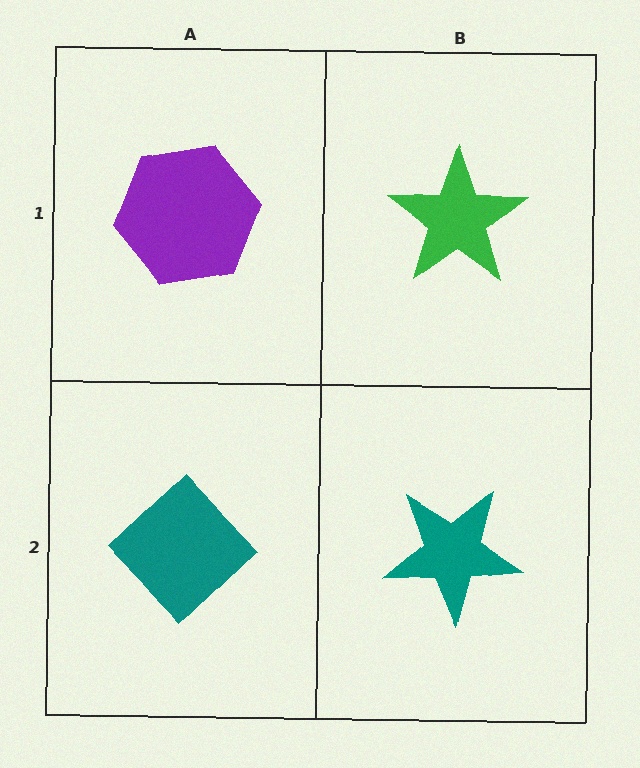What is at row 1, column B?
A green star.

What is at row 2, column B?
A teal star.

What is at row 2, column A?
A teal diamond.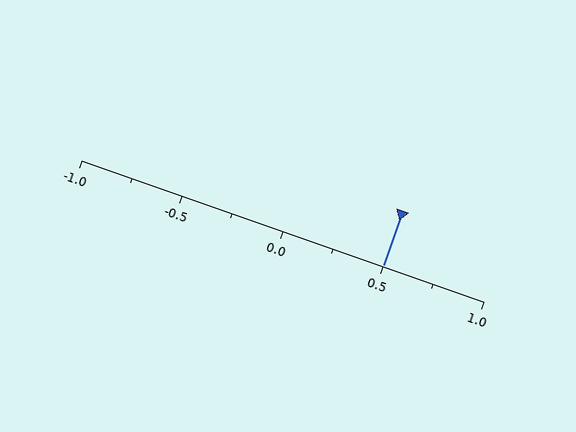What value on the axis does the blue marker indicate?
The marker indicates approximately 0.5.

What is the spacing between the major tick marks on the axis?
The major ticks are spaced 0.5 apart.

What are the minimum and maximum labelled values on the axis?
The axis runs from -1.0 to 1.0.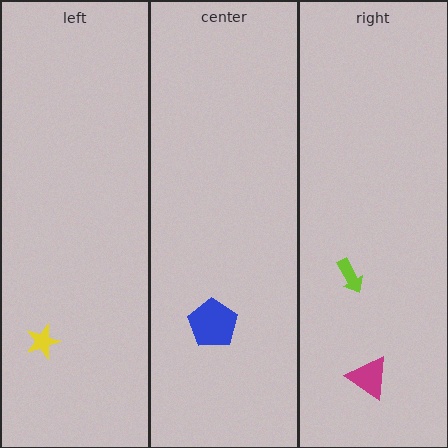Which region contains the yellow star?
The left region.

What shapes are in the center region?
The blue pentagon.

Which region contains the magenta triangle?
The right region.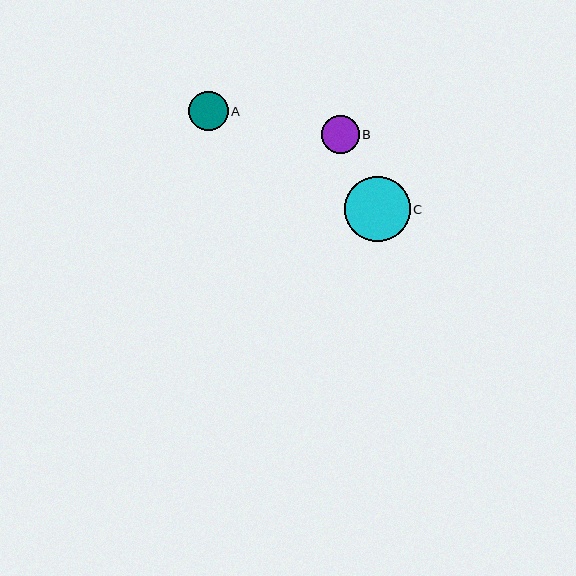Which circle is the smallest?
Circle B is the smallest with a size of approximately 38 pixels.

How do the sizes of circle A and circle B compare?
Circle A and circle B are approximately the same size.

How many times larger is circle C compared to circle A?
Circle C is approximately 1.7 times the size of circle A.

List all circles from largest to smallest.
From largest to smallest: C, A, B.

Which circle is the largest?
Circle C is the largest with a size of approximately 66 pixels.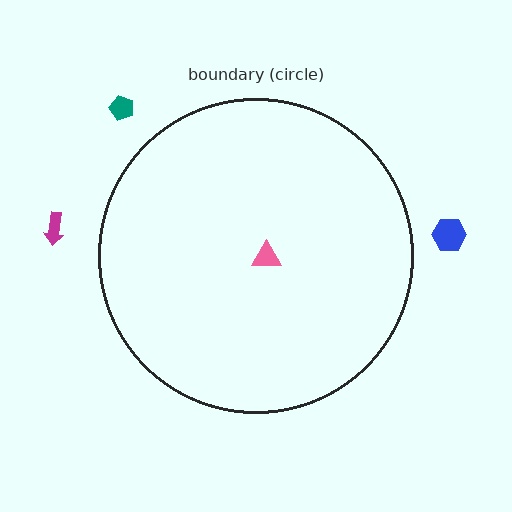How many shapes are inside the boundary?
1 inside, 3 outside.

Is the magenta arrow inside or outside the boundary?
Outside.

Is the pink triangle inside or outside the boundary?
Inside.